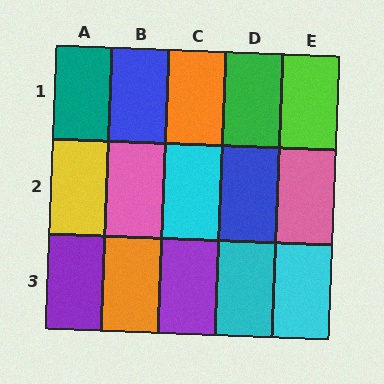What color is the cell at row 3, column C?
Purple.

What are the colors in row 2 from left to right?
Yellow, pink, cyan, blue, pink.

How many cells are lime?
1 cell is lime.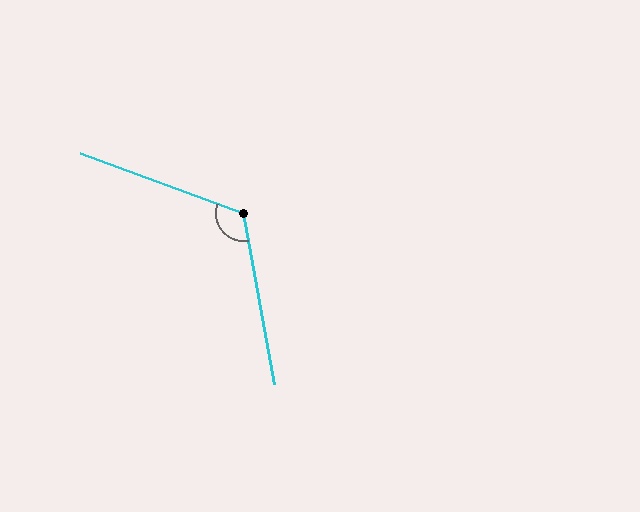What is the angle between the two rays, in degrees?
Approximately 120 degrees.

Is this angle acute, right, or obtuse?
It is obtuse.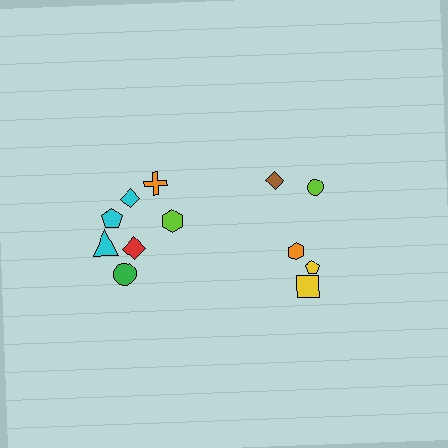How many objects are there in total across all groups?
There are 12 objects.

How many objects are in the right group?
There are 5 objects.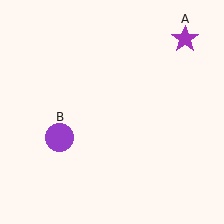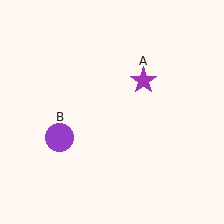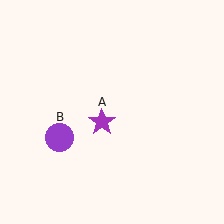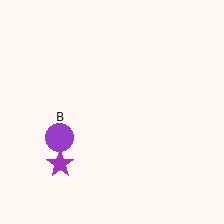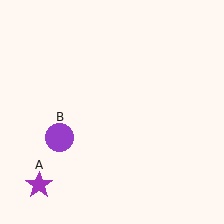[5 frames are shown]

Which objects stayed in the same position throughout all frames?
Purple circle (object B) remained stationary.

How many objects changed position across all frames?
1 object changed position: purple star (object A).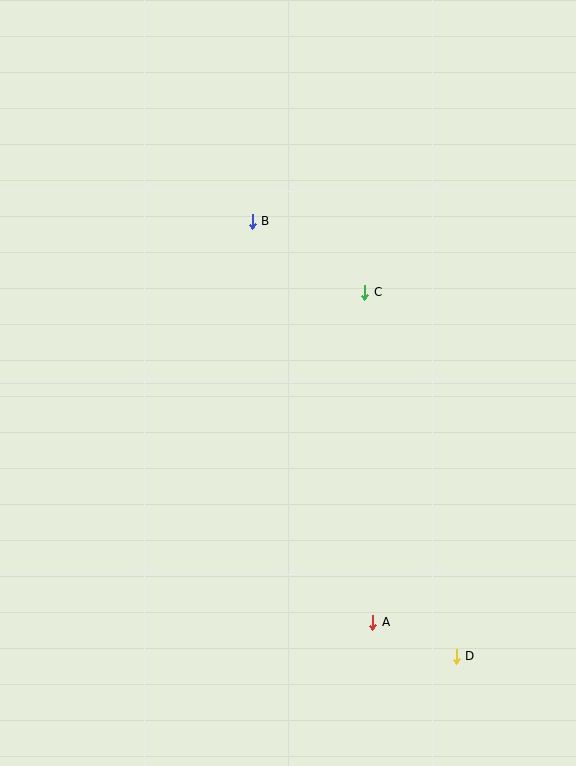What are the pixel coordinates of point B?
Point B is at (252, 221).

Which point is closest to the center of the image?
Point C at (365, 292) is closest to the center.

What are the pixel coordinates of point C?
Point C is at (365, 292).